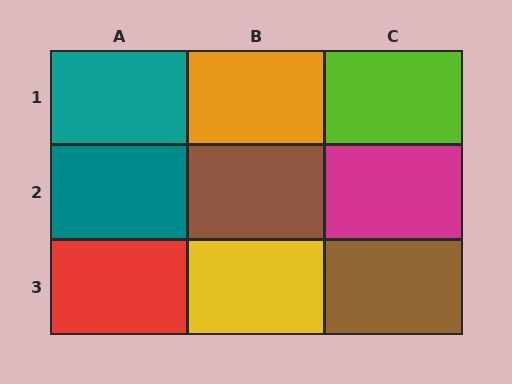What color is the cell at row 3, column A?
Red.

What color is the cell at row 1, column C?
Lime.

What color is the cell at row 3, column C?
Brown.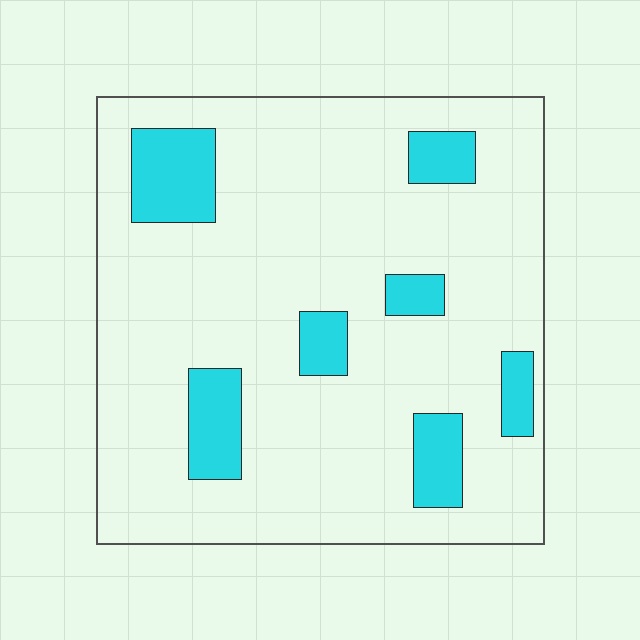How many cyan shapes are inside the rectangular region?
7.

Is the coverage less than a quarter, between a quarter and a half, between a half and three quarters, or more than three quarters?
Less than a quarter.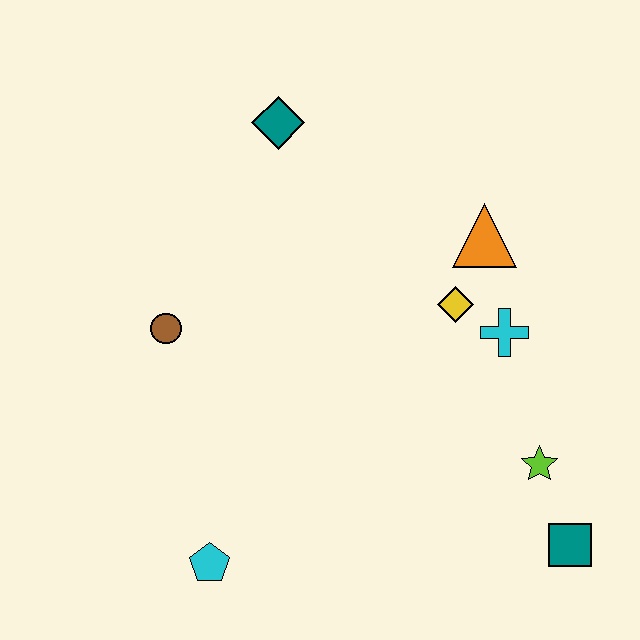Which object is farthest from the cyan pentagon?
The teal diamond is farthest from the cyan pentagon.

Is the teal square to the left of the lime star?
No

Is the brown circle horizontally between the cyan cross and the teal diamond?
No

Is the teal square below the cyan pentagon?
No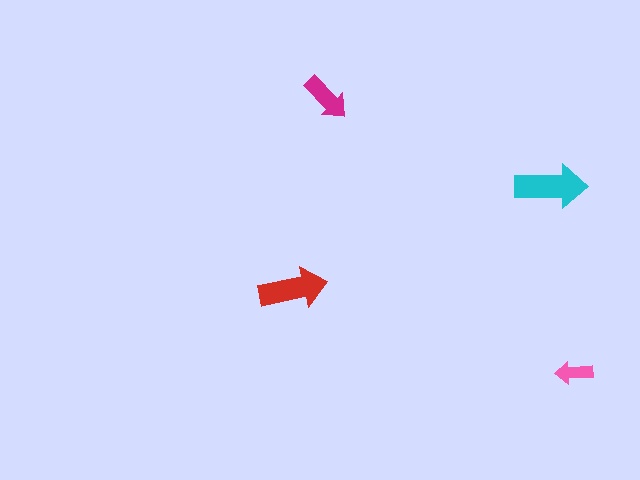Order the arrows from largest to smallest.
the cyan one, the red one, the magenta one, the pink one.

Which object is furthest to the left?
The red arrow is leftmost.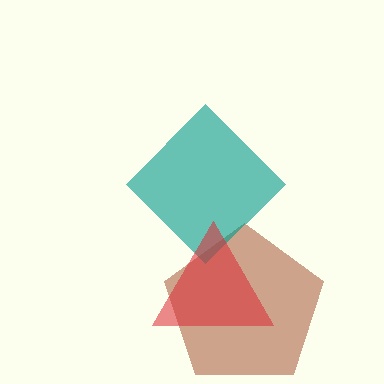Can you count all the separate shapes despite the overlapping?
Yes, there are 3 separate shapes.